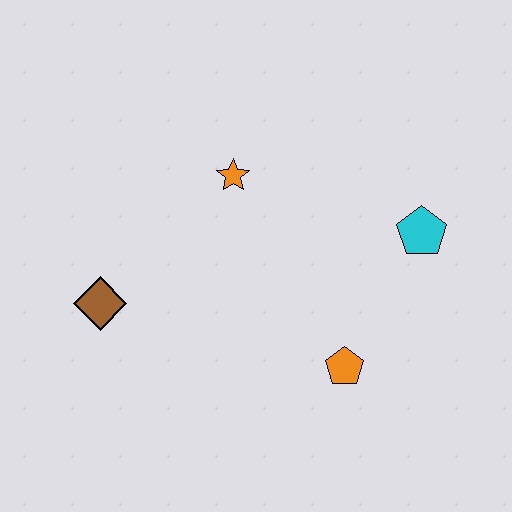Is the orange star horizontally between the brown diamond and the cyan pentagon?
Yes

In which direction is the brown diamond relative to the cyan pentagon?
The brown diamond is to the left of the cyan pentagon.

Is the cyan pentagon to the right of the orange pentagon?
Yes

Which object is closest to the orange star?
The brown diamond is closest to the orange star.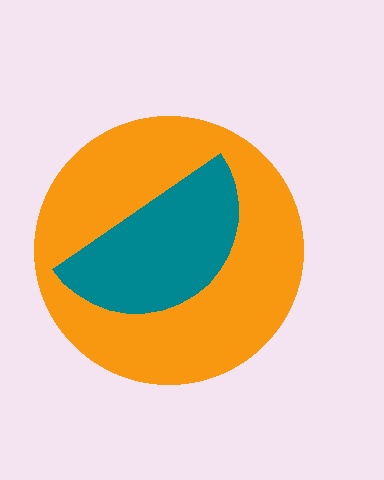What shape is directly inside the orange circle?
The teal semicircle.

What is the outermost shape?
The orange circle.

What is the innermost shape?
The teal semicircle.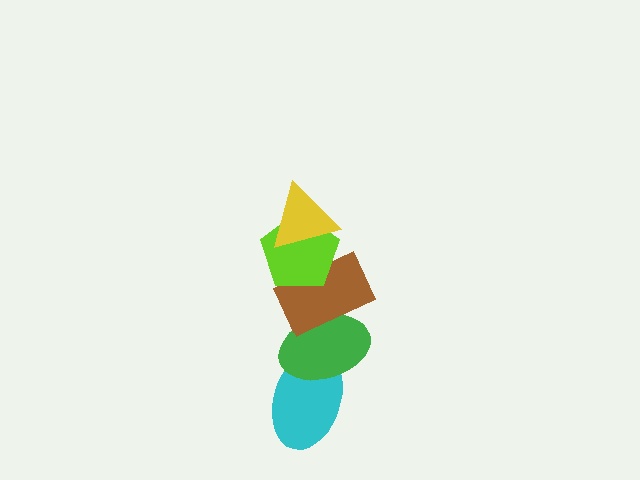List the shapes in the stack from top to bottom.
From top to bottom: the yellow triangle, the lime pentagon, the brown rectangle, the green ellipse, the cyan ellipse.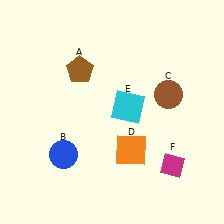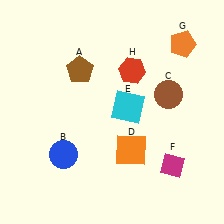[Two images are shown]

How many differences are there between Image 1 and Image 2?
There are 2 differences between the two images.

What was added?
An orange pentagon (G), a red hexagon (H) were added in Image 2.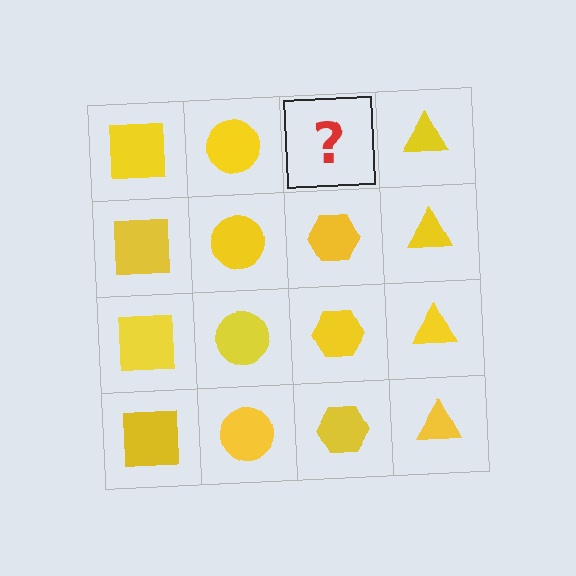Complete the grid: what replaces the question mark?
The question mark should be replaced with a yellow hexagon.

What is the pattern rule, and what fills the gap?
The rule is that each column has a consistent shape. The gap should be filled with a yellow hexagon.